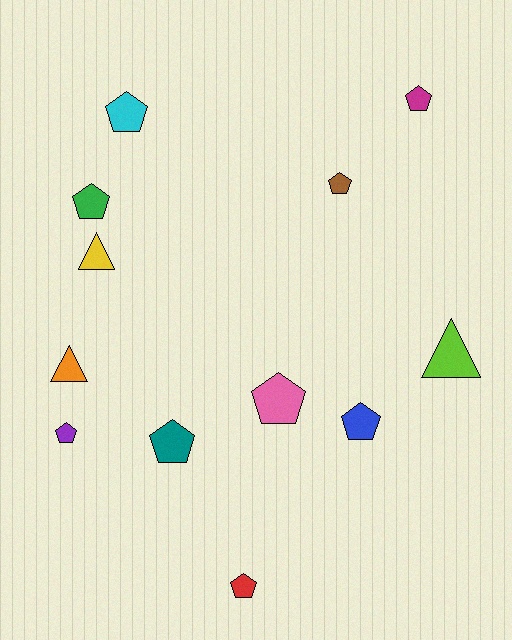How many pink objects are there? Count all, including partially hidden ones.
There is 1 pink object.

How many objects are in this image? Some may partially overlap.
There are 12 objects.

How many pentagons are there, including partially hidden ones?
There are 9 pentagons.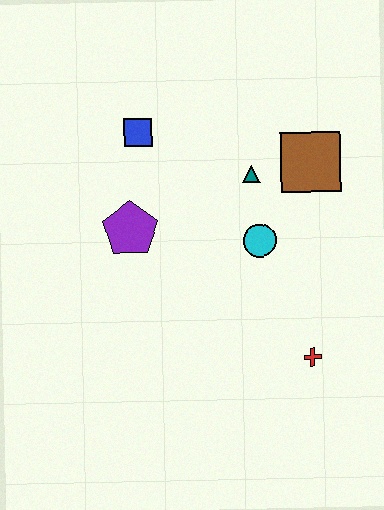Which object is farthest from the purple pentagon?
The red cross is farthest from the purple pentagon.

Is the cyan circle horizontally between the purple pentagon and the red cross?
Yes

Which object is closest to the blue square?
The purple pentagon is closest to the blue square.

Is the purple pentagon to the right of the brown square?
No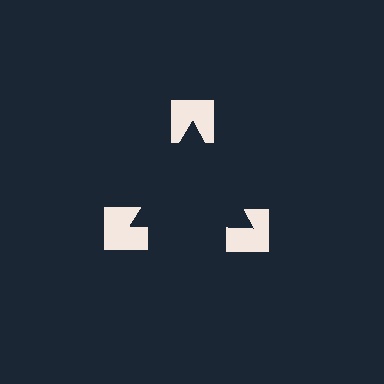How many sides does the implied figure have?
3 sides.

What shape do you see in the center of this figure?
An illusory triangle — its edges are inferred from the aligned wedge cuts in the notched squares, not physically drawn.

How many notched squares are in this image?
There are 3 — one at each vertex of the illusory triangle.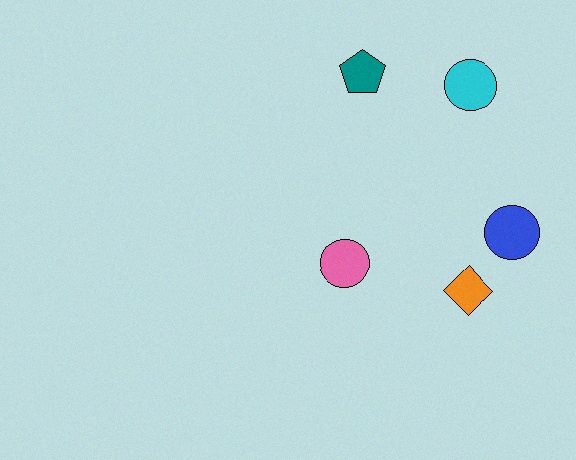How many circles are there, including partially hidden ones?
There are 3 circles.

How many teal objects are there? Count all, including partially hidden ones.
There is 1 teal object.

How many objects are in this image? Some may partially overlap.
There are 5 objects.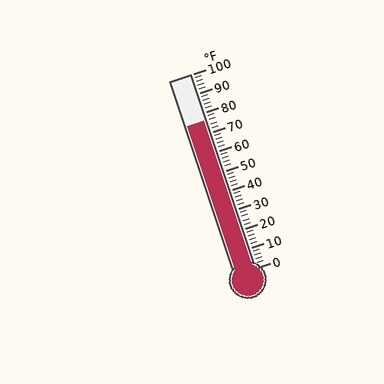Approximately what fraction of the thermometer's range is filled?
The thermometer is filled to approximately 75% of its range.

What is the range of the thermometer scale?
The thermometer scale ranges from 0°F to 100°F.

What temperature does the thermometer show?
The thermometer shows approximately 76°F.